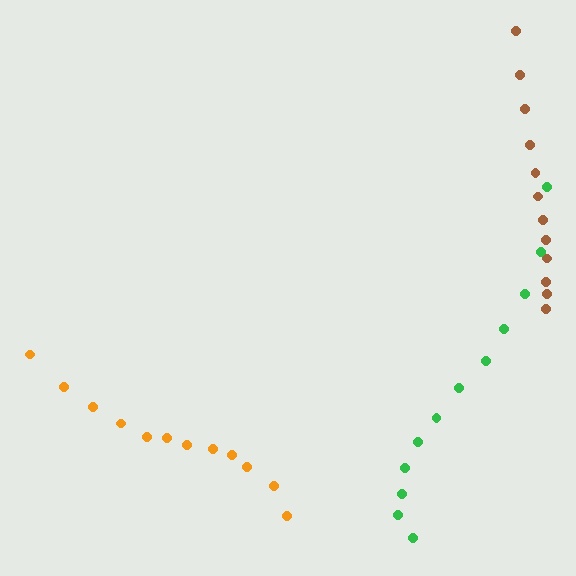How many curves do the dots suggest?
There are 3 distinct paths.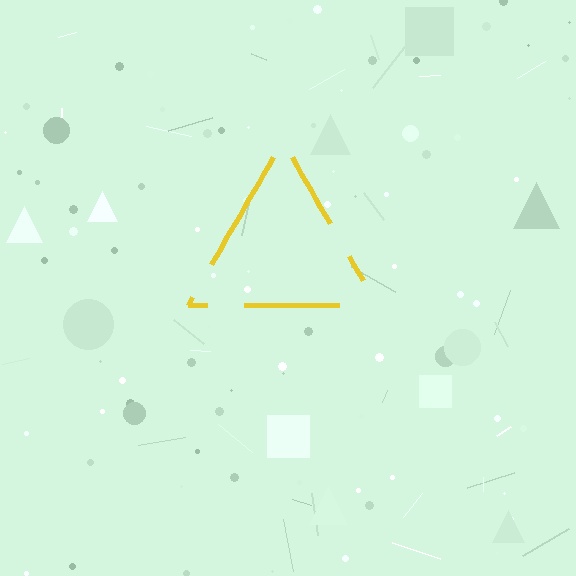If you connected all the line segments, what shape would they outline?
They would outline a triangle.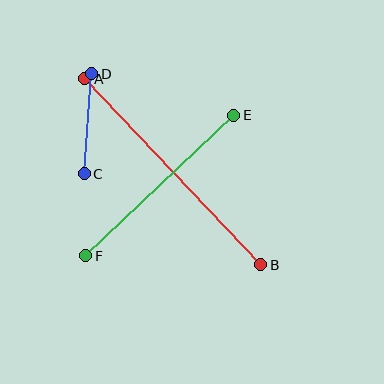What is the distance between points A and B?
The distance is approximately 256 pixels.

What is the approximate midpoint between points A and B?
The midpoint is at approximately (173, 172) pixels.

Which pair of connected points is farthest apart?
Points A and B are farthest apart.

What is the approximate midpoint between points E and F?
The midpoint is at approximately (160, 185) pixels.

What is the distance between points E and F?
The distance is approximately 204 pixels.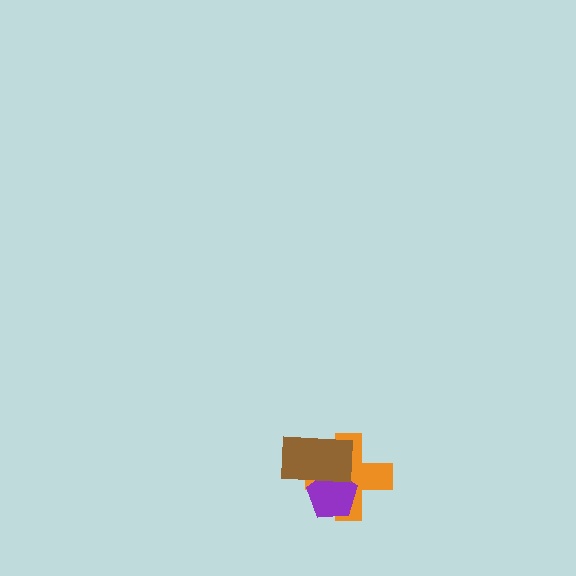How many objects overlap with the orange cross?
2 objects overlap with the orange cross.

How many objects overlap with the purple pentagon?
2 objects overlap with the purple pentagon.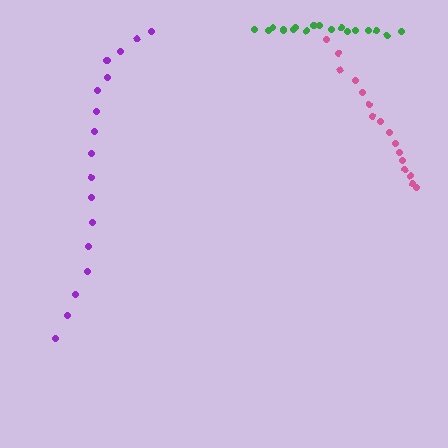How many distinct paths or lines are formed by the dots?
There are 3 distinct paths.